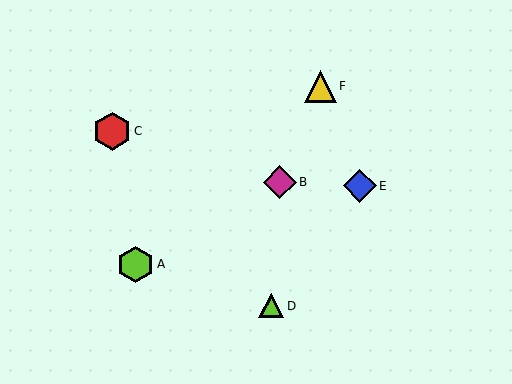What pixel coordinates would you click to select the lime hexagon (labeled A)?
Click at (135, 264) to select the lime hexagon A.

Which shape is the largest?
The red hexagon (labeled C) is the largest.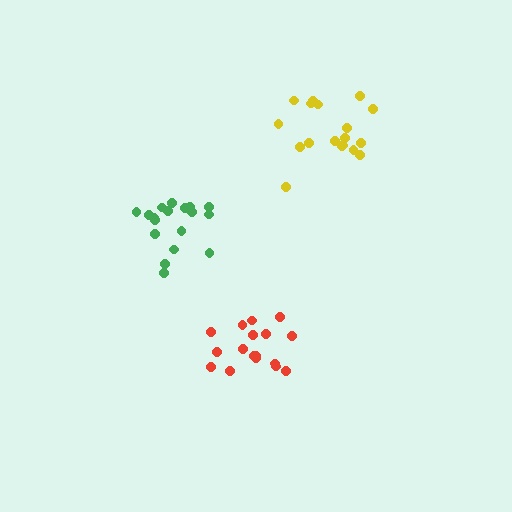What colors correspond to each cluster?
The clusters are colored: red, yellow, green.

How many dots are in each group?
Group 1: 17 dots, Group 2: 18 dots, Group 3: 18 dots (53 total).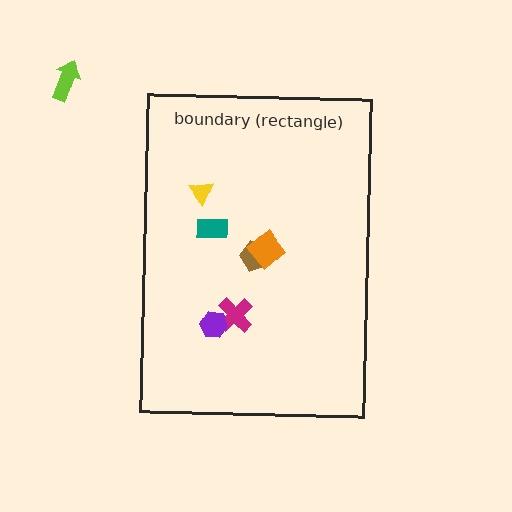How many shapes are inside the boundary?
6 inside, 1 outside.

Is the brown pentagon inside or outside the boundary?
Inside.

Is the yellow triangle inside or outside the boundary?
Inside.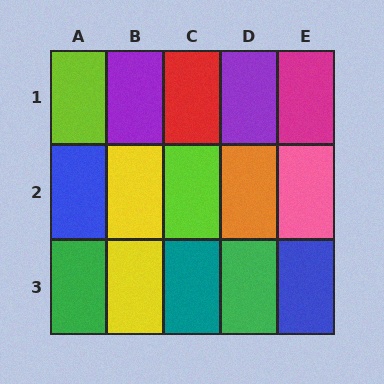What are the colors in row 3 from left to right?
Green, yellow, teal, green, blue.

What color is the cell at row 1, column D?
Purple.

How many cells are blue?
2 cells are blue.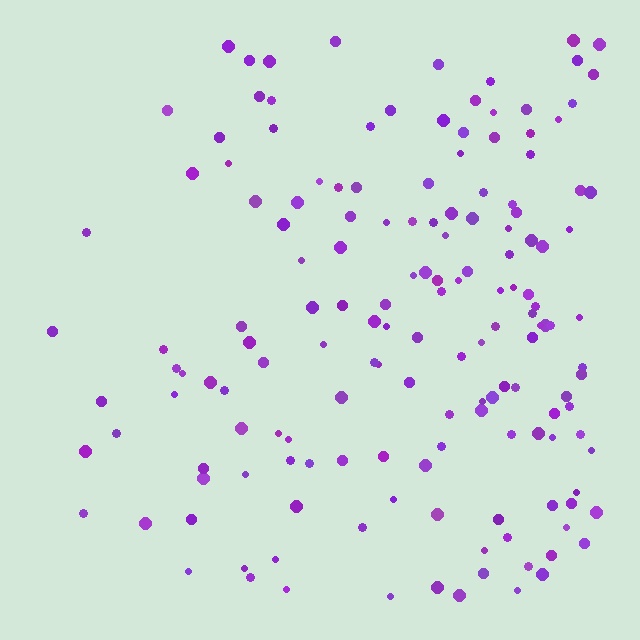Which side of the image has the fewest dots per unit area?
The left.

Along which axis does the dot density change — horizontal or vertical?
Horizontal.